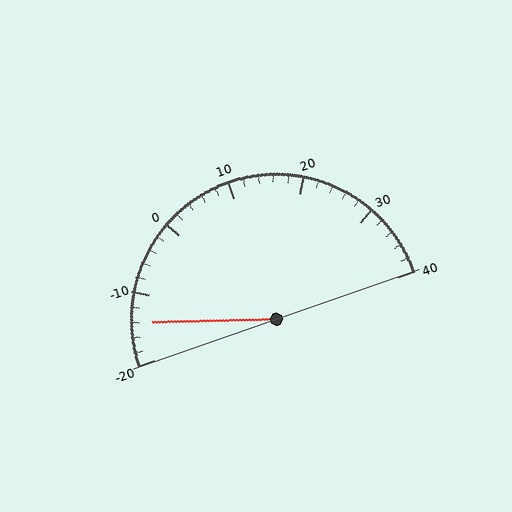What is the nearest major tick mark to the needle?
The nearest major tick mark is -10.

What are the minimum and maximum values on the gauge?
The gauge ranges from -20 to 40.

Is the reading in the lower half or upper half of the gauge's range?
The reading is in the lower half of the range (-20 to 40).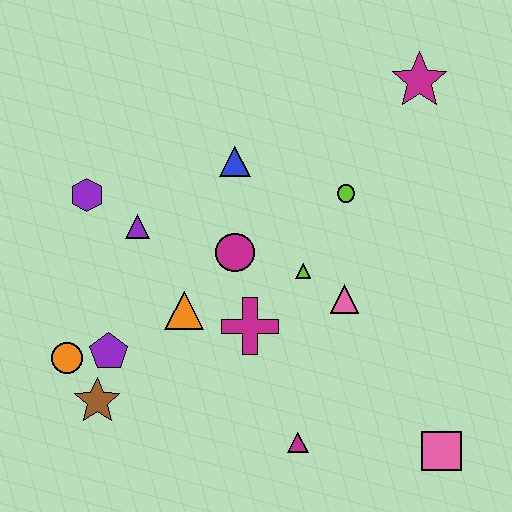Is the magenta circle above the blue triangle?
No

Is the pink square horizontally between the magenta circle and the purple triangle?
No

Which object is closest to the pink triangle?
The lime triangle is closest to the pink triangle.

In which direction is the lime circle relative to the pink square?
The lime circle is above the pink square.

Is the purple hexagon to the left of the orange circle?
No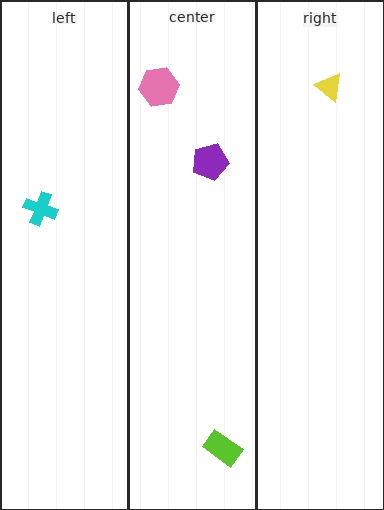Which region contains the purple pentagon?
The center region.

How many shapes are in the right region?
1.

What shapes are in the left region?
The cyan cross.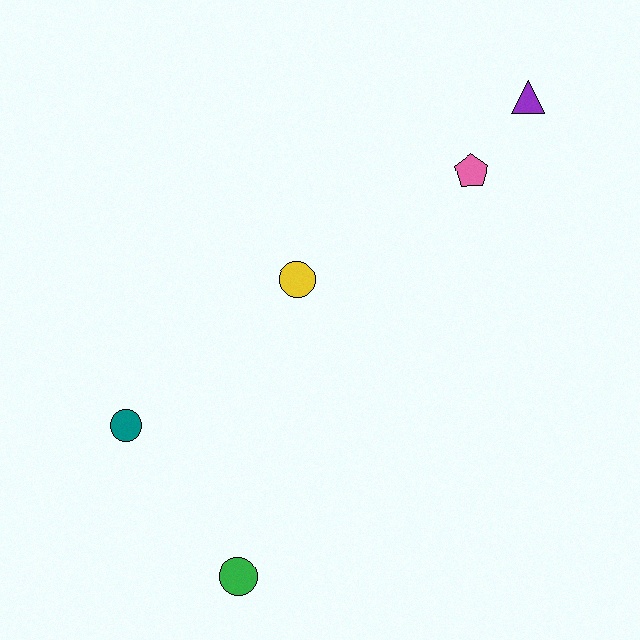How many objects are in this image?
There are 5 objects.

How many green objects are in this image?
There is 1 green object.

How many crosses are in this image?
There are no crosses.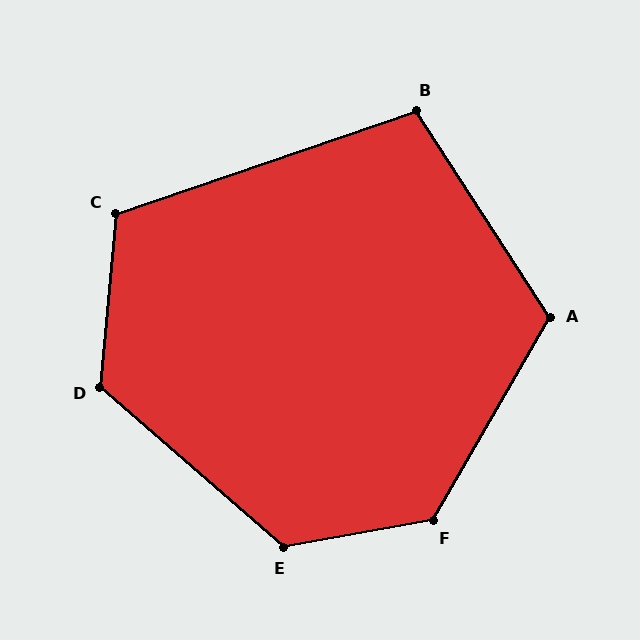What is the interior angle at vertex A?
Approximately 117 degrees (obtuse).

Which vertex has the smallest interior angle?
B, at approximately 104 degrees.